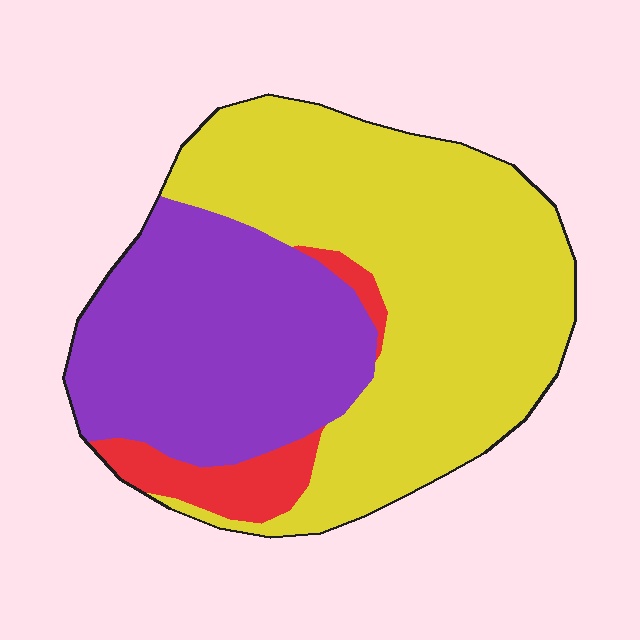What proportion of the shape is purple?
Purple takes up between a quarter and a half of the shape.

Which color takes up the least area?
Red, at roughly 10%.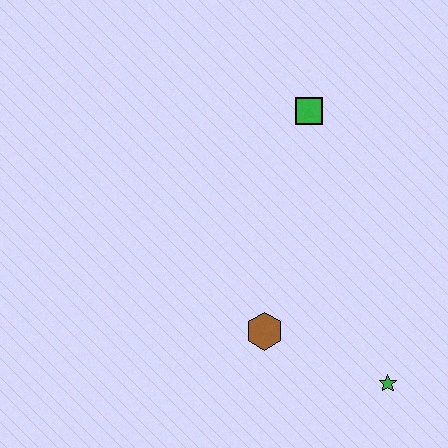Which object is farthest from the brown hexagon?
The green square is farthest from the brown hexagon.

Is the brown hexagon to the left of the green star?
Yes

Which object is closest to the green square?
The brown hexagon is closest to the green square.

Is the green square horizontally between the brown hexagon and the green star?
Yes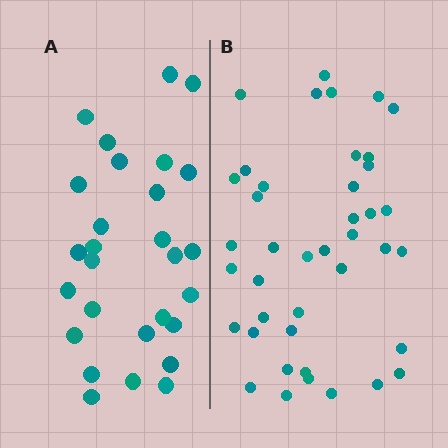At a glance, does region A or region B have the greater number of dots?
Region B (the right region) has more dots.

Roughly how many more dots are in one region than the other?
Region B has approximately 15 more dots than region A.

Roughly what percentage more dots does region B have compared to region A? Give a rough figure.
About 45% more.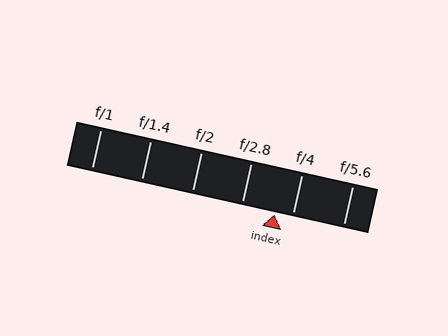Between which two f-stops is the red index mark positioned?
The index mark is between f/2.8 and f/4.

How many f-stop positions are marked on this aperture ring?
There are 6 f-stop positions marked.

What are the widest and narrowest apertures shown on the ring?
The widest aperture shown is f/1 and the narrowest is f/5.6.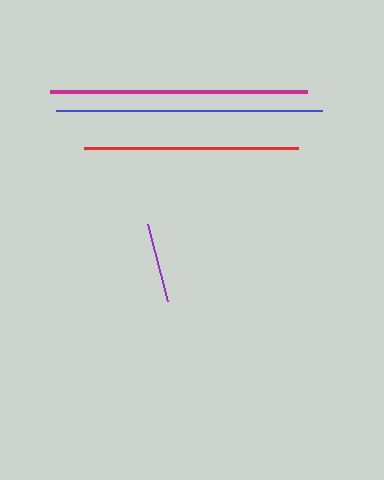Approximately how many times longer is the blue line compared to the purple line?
The blue line is approximately 3.3 times the length of the purple line.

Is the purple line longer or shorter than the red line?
The red line is longer than the purple line.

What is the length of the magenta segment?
The magenta segment is approximately 258 pixels long.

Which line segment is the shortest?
The purple line is the shortest at approximately 80 pixels.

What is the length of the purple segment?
The purple segment is approximately 80 pixels long.